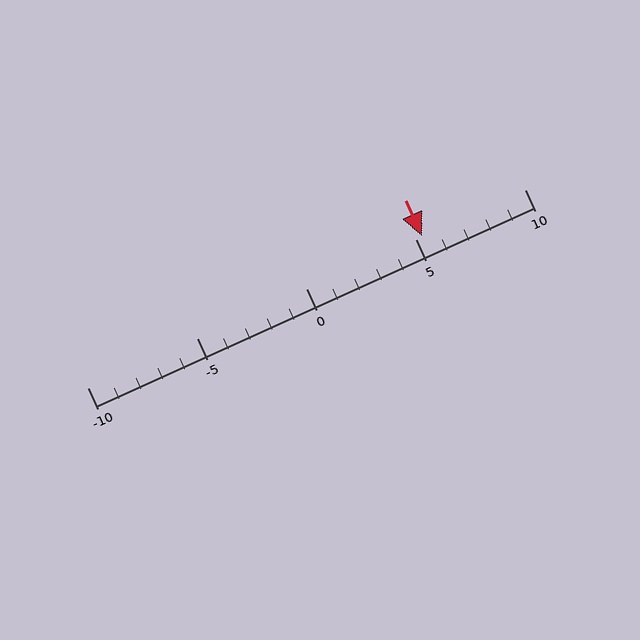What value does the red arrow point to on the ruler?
The red arrow points to approximately 5.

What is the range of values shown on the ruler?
The ruler shows values from -10 to 10.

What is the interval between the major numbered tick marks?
The major tick marks are spaced 5 units apart.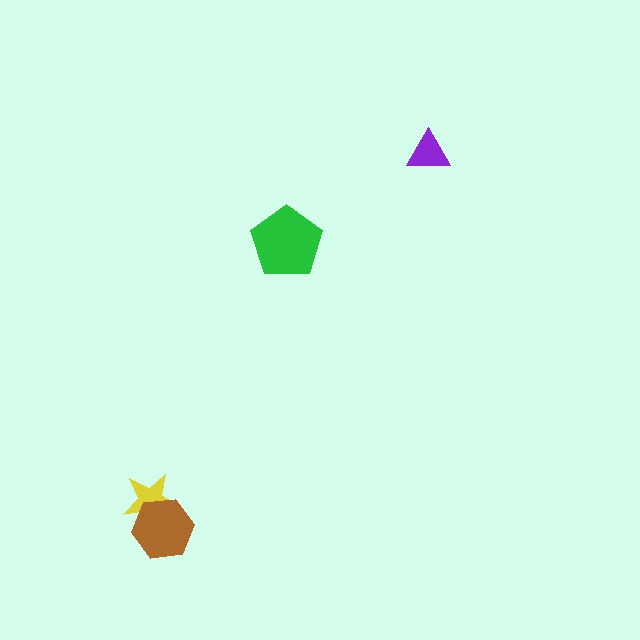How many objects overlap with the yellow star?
1 object overlaps with the yellow star.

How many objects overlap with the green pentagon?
0 objects overlap with the green pentagon.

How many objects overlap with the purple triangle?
0 objects overlap with the purple triangle.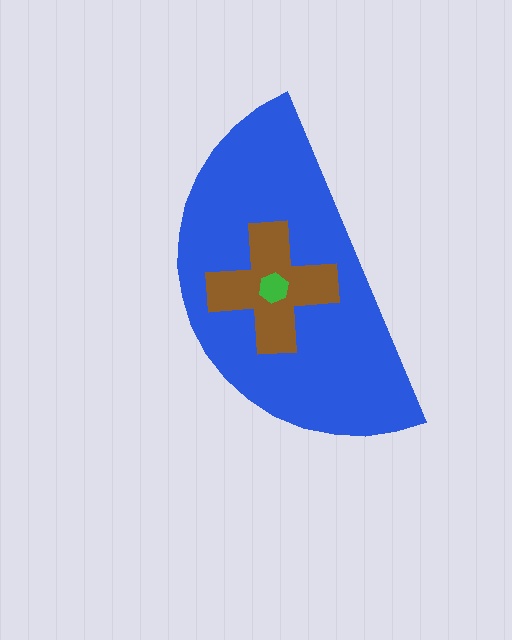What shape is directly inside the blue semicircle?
The brown cross.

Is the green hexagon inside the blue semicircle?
Yes.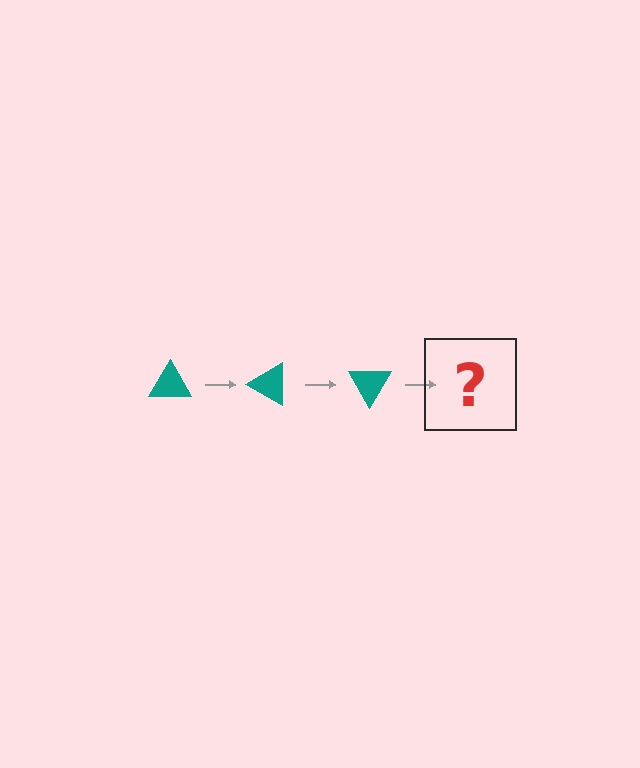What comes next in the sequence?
The next element should be a teal triangle rotated 90 degrees.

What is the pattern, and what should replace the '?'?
The pattern is that the triangle rotates 30 degrees each step. The '?' should be a teal triangle rotated 90 degrees.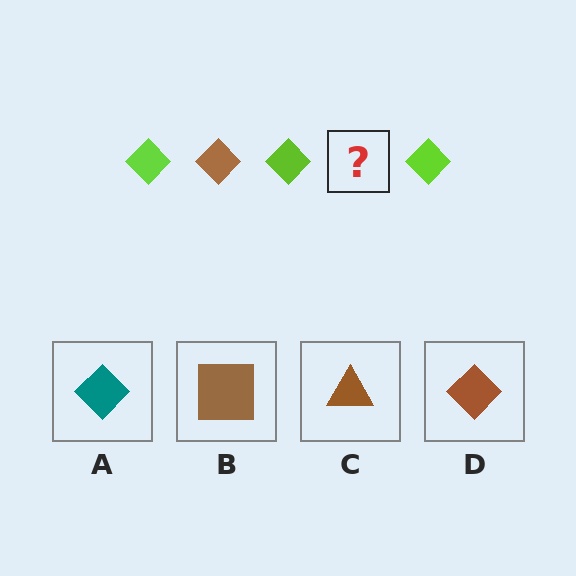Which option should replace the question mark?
Option D.